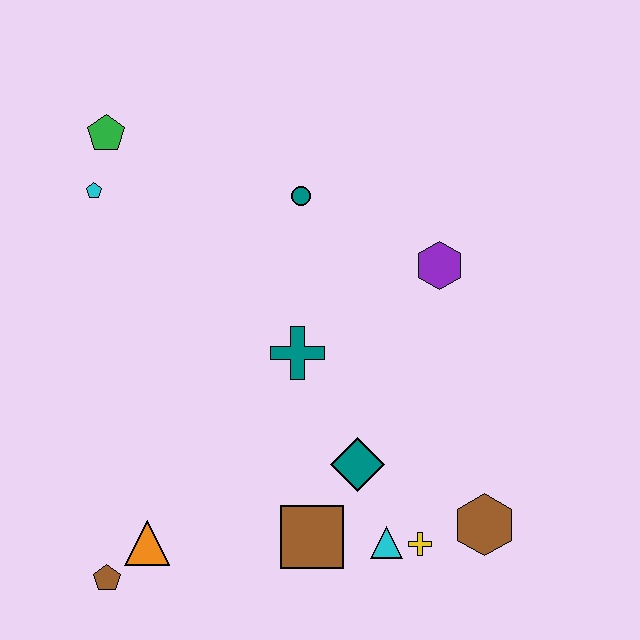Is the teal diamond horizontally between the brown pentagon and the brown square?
No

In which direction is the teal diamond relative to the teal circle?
The teal diamond is below the teal circle.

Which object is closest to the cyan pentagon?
The green pentagon is closest to the cyan pentagon.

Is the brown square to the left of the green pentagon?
No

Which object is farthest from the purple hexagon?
The brown pentagon is farthest from the purple hexagon.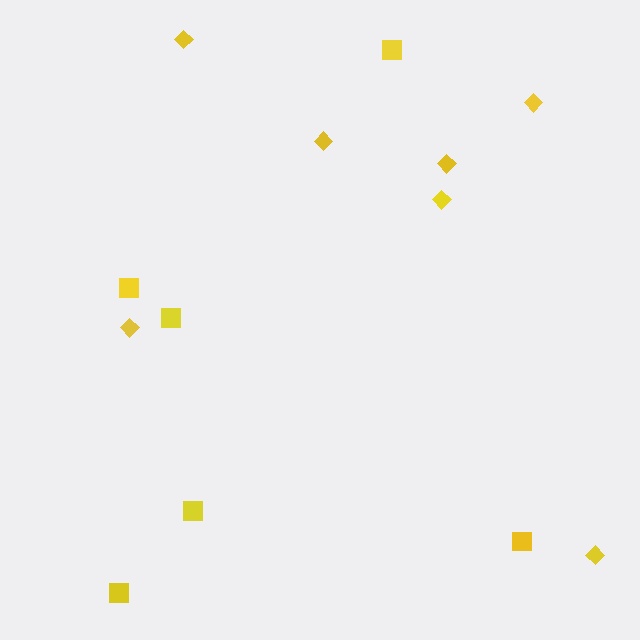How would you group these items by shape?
There are 2 groups: one group of diamonds (7) and one group of squares (6).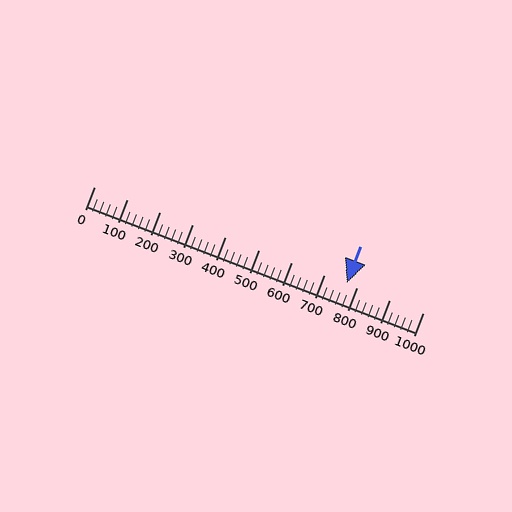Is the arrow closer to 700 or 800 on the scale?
The arrow is closer to 800.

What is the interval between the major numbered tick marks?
The major tick marks are spaced 100 units apart.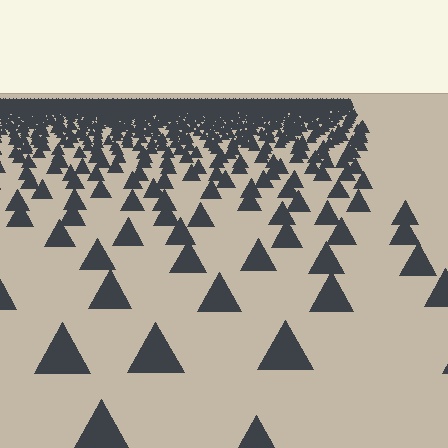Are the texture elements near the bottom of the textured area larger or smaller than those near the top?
Larger. Near the bottom, elements are closer to the viewer and appear at a bigger on-screen size.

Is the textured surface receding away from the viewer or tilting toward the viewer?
The surface is receding away from the viewer. Texture elements get smaller and denser toward the top.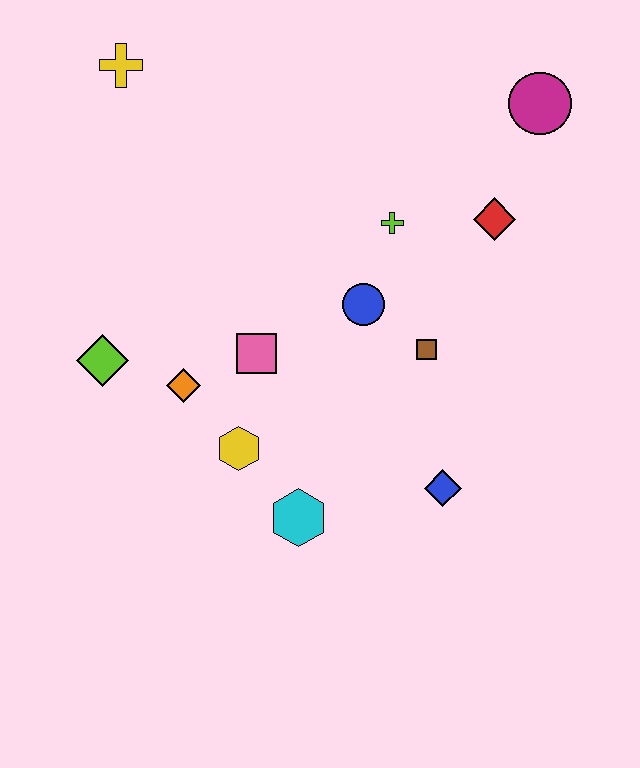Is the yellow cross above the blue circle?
Yes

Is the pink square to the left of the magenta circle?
Yes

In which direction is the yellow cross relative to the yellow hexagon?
The yellow cross is above the yellow hexagon.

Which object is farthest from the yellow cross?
The blue diamond is farthest from the yellow cross.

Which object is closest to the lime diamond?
The orange diamond is closest to the lime diamond.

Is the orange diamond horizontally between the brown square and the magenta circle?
No